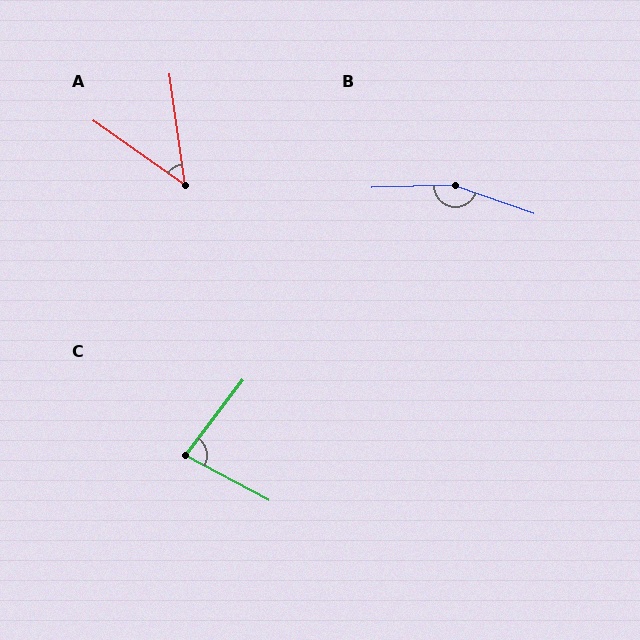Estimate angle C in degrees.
Approximately 81 degrees.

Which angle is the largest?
B, at approximately 159 degrees.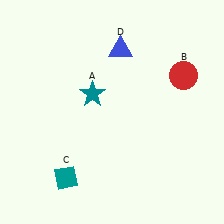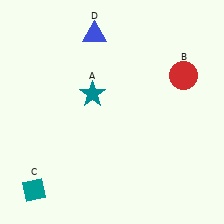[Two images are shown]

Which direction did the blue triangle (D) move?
The blue triangle (D) moved left.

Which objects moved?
The objects that moved are: the teal diamond (C), the blue triangle (D).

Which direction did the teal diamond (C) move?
The teal diamond (C) moved left.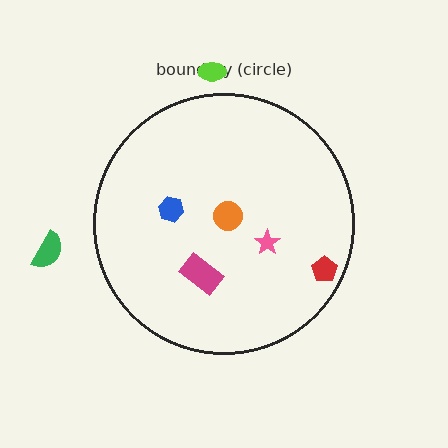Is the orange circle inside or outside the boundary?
Inside.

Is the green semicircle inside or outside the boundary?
Outside.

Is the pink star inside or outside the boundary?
Inside.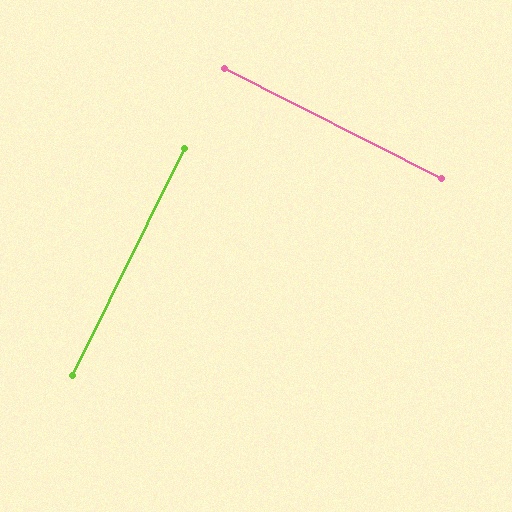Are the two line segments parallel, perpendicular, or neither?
Perpendicular — they meet at approximately 89°.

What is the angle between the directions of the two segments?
Approximately 89 degrees.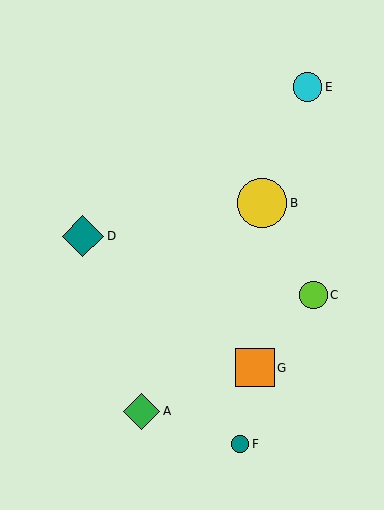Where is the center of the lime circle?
The center of the lime circle is at (313, 295).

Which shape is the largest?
The yellow circle (labeled B) is the largest.